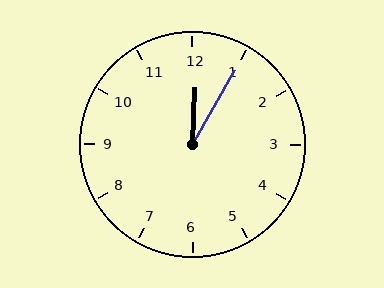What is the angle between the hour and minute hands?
Approximately 28 degrees.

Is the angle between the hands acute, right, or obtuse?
It is acute.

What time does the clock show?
12:05.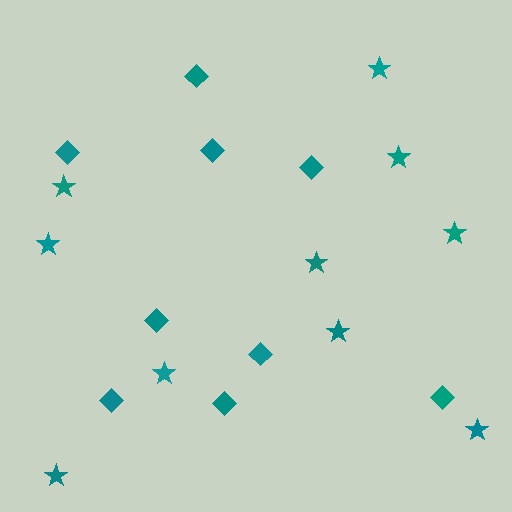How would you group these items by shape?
There are 2 groups: one group of diamonds (9) and one group of stars (10).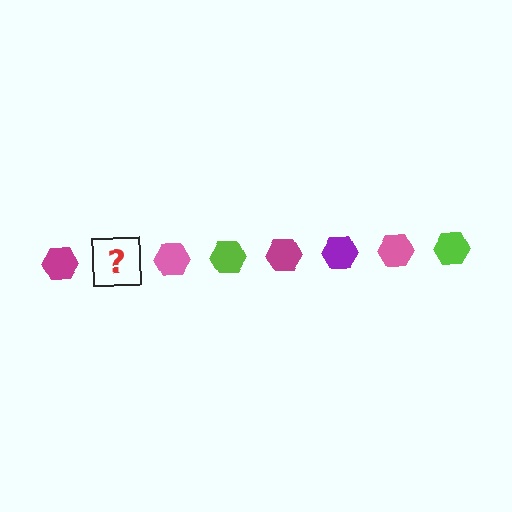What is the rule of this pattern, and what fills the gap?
The rule is that the pattern cycles through magenta, purple, pink, lime hexagons. The gap should be filled with a purple hexagon.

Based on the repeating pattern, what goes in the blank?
The blank should be a purple hexagon.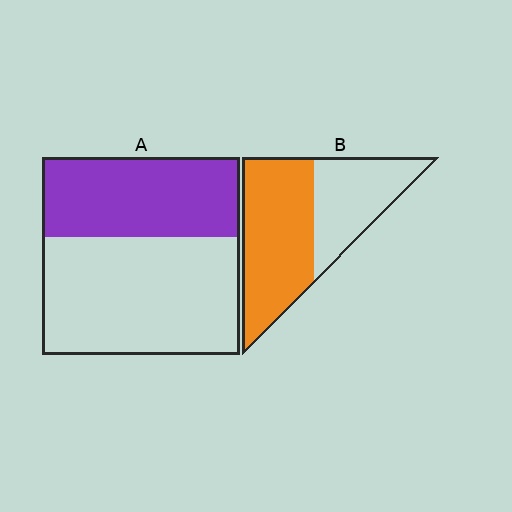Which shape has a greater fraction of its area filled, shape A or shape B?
Shape B.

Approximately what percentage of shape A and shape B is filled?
A is approximately 40% and B is approximately 60%.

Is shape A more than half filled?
No.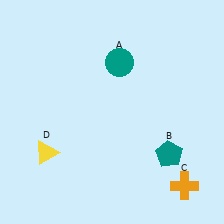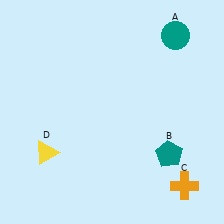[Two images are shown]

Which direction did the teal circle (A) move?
The teal circle (A) moved right.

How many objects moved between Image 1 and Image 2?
1 object moved between the two images.